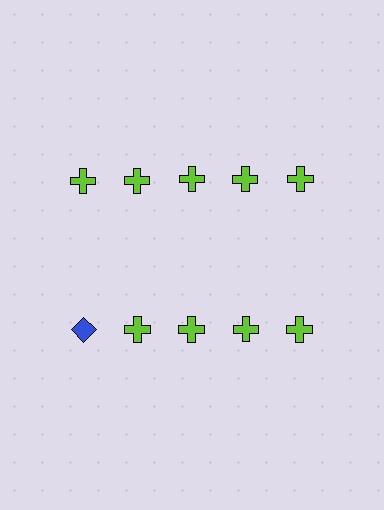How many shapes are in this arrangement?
There are 10 shapes arranged in a grid pattern.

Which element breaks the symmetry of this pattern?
The blue diamond in the second row, leftmost column breaks the symmetry. All other shapes are lime crosses.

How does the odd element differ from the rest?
It differs in both color (blue instead of lime) and shape (diamond instead of cross).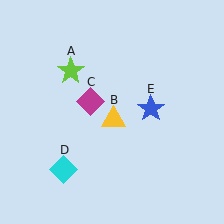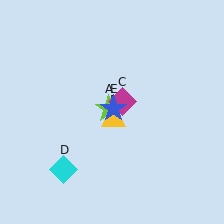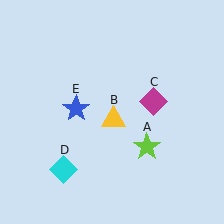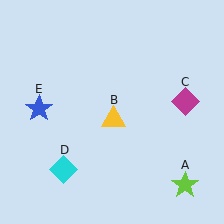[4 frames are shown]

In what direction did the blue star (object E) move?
The blue star (object E) moved left.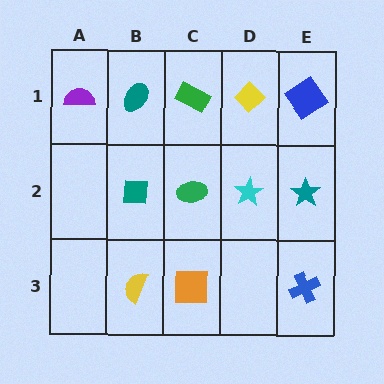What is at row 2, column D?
A cyan star.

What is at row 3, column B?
A yellow semicircle.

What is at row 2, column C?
A green ellipse.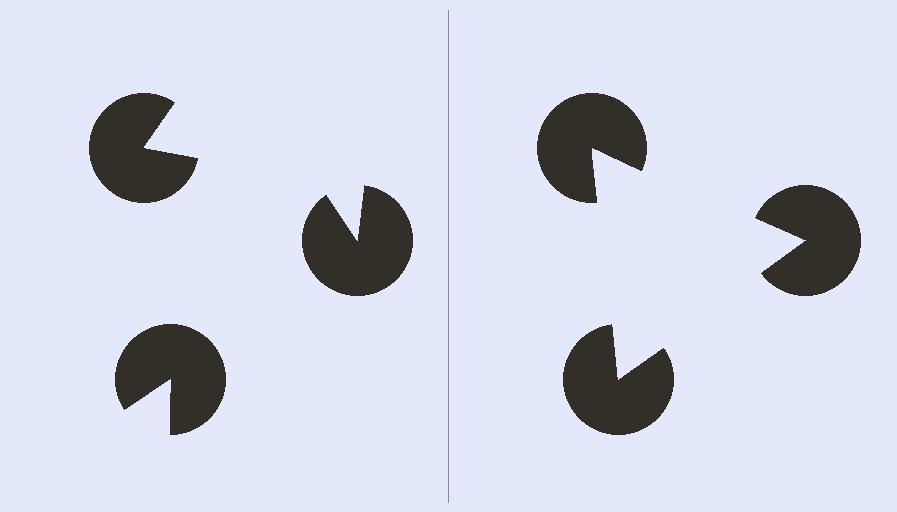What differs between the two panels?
The pac-man discs are positioned identically on both sides; only the wedge orientations differ. On the right they align to a triangle; on the left they are misaligned.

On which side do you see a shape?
An illusory triangle appears on the right side. On the left side the wedge cuts are rotated, so no coherent shape forms.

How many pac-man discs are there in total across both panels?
6 — 3 on each side.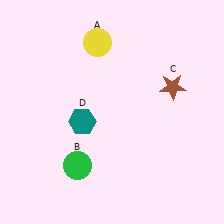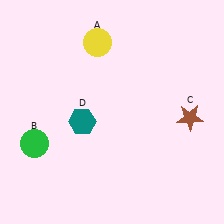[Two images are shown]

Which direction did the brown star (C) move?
The brown star (C) moved down.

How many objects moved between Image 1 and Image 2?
2 objects moved between the two images.